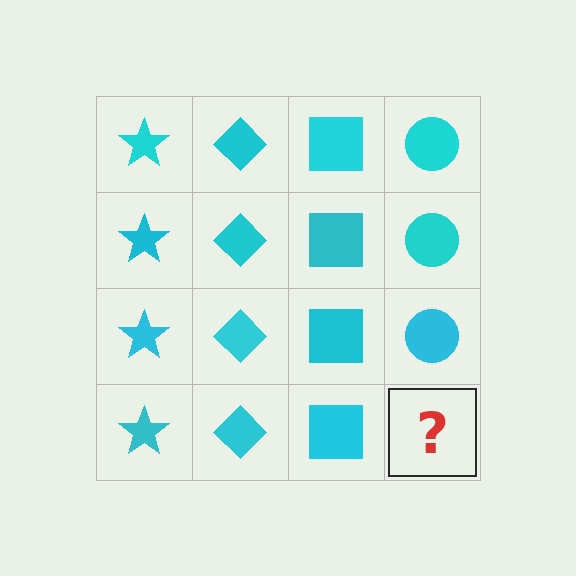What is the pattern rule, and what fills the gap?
The rule is that each column has a consistent shape. The gap should be filled with a cyan circle.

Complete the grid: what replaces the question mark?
The question mark should be replaced with a cyan circle.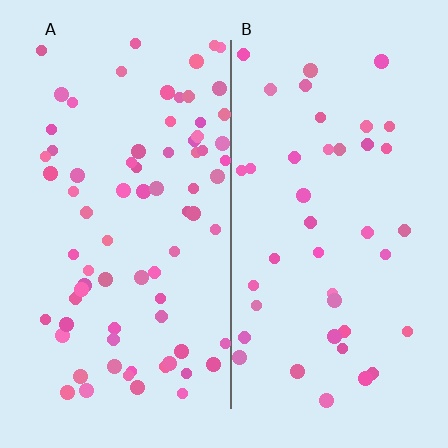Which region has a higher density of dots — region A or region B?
A (the left).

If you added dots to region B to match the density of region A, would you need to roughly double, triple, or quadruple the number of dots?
Approximately double.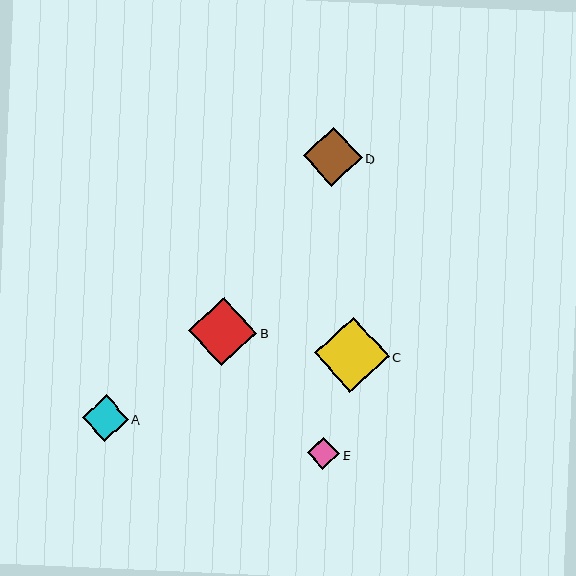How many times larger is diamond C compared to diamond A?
Diamond C is approximately 1.6 times the size of diamond A.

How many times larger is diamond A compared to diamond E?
Diamond A is approximately 1.5 times the size of diamond E.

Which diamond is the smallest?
Diamond E is the smallest with a size of approximately 32 pixels.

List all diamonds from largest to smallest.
From largest to smallest: C, B, D, A, E.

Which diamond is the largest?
Diamond C is the largest with a size of approximately 75 pixels.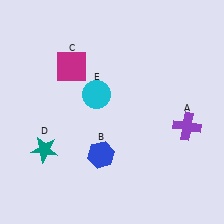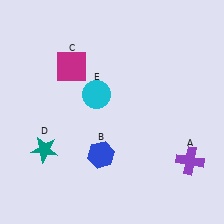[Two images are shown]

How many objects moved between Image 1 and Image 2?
1 object moved between the two images.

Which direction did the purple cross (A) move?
The purple cross (A) moved down.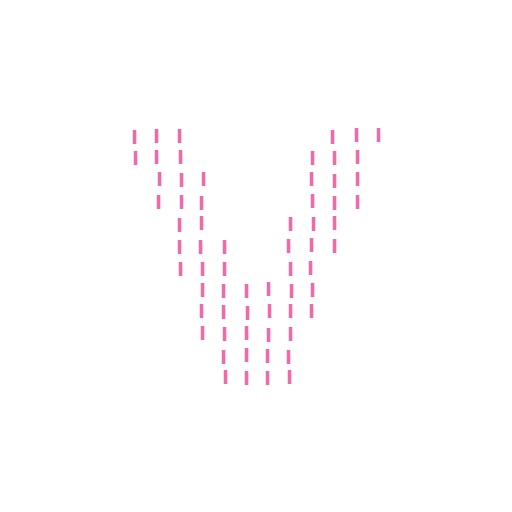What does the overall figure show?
The overall figure shows the letter V.